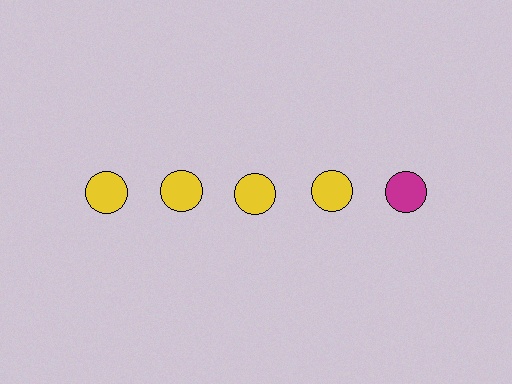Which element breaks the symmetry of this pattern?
The magenta circle in the top row, rightmost column breaks the symmetry. All other shapes are yellow circles.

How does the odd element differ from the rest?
It has a different color: magenta instead of yellow.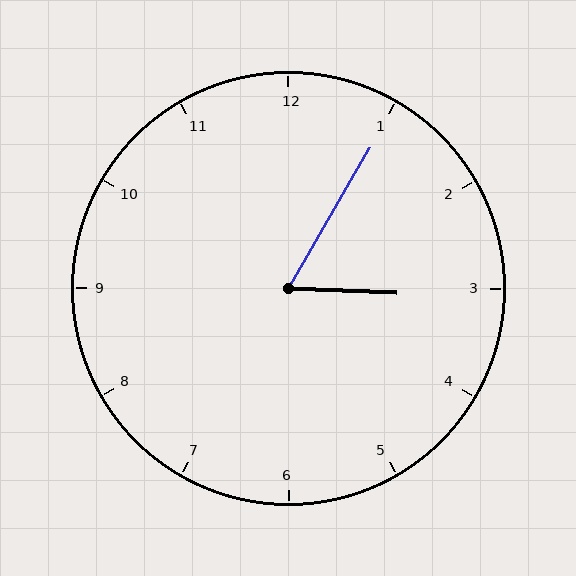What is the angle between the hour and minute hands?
Approximately 62 degrees.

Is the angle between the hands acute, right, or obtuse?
It is acute.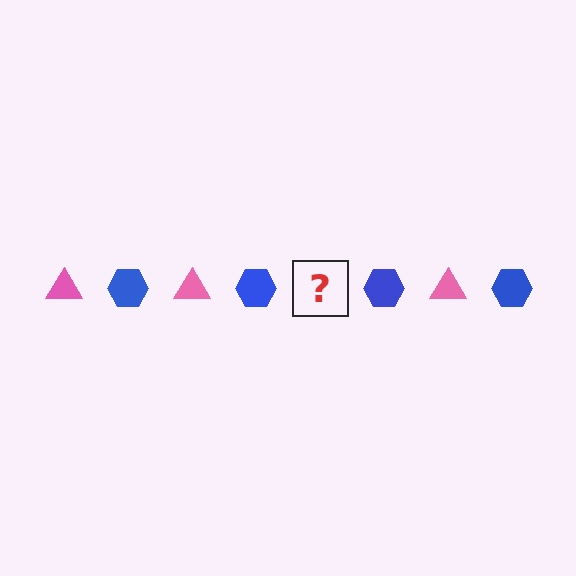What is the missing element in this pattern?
The missing element is a pink triangle.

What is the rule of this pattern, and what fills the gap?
The rule is that the pattern alternates between pink triangle and blue hexagon. The gap should be filled with a pink triangle.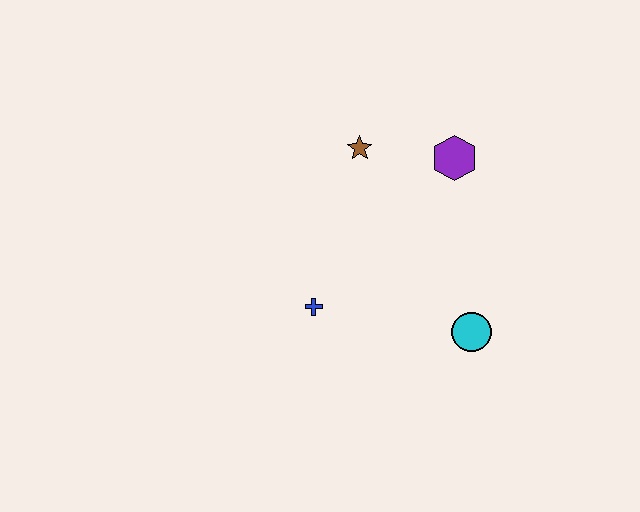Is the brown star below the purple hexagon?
No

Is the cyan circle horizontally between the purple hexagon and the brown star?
No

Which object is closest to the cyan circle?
The blue cross is closest to the cyan circle.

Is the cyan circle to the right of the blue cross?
Yes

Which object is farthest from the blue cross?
The purple hexagon is farthest from the blue cross.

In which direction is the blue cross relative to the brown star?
The blue cross is below the brown star.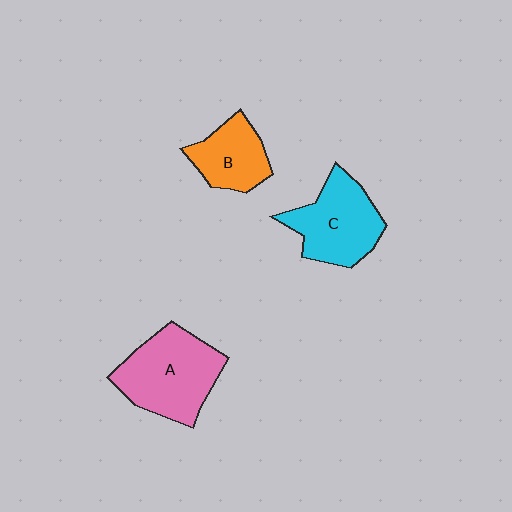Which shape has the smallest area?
Shape B (orange).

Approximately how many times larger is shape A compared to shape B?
Approximately 1.7 times.